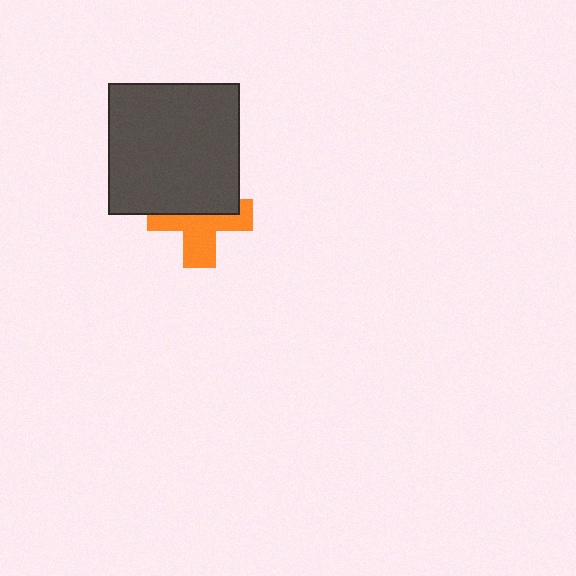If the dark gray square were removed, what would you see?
You would see the complete orange cross.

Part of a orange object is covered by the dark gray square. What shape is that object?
It is a cross.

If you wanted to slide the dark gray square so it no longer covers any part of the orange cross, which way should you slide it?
Slide it up — that is the most direct way to separate the two shapes.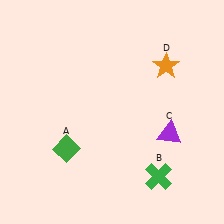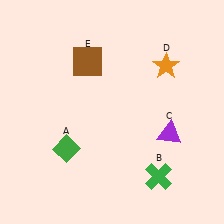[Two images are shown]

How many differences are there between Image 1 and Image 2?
There is 1 difference between the two images.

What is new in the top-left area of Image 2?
A brown square (E) was added in the top-left area of Image 2.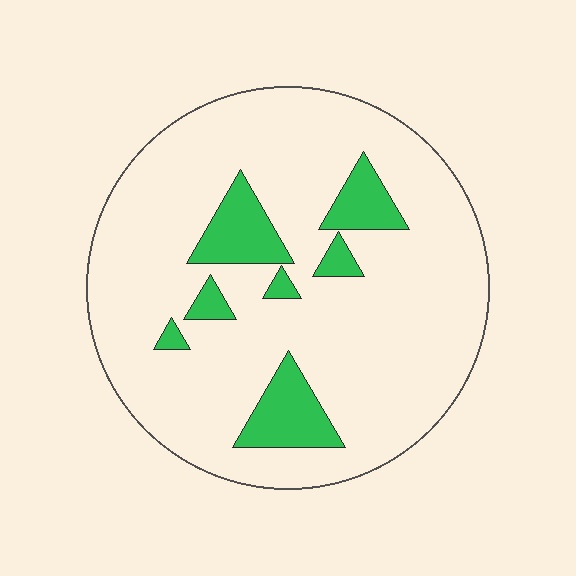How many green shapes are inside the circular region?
7.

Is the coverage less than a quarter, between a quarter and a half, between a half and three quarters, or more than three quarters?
Less than a quarter.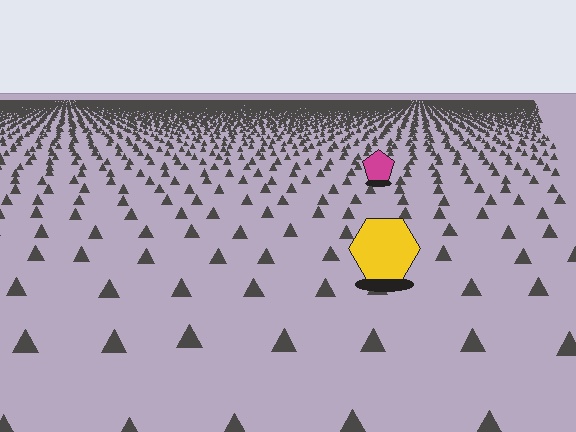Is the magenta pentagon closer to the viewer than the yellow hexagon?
No. The yellow hexagon is closer — you can tell from the texture gradient: the ground texture is coarser near it.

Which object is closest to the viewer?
The yellow hexagon is closest. The texture marks near it are larger and more spread out.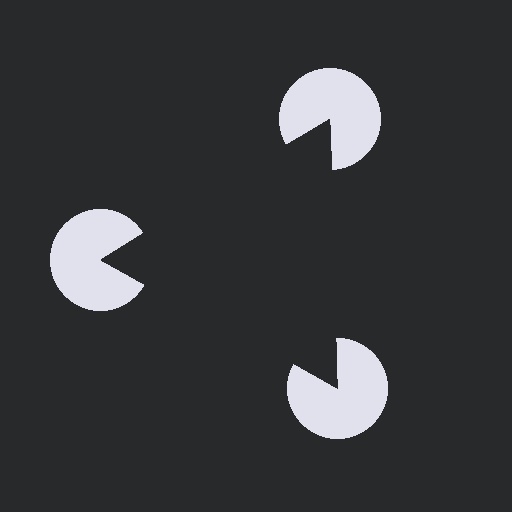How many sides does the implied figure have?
3 sides.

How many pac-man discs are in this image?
There are 3 — one at each vertex of the illusory triangle.